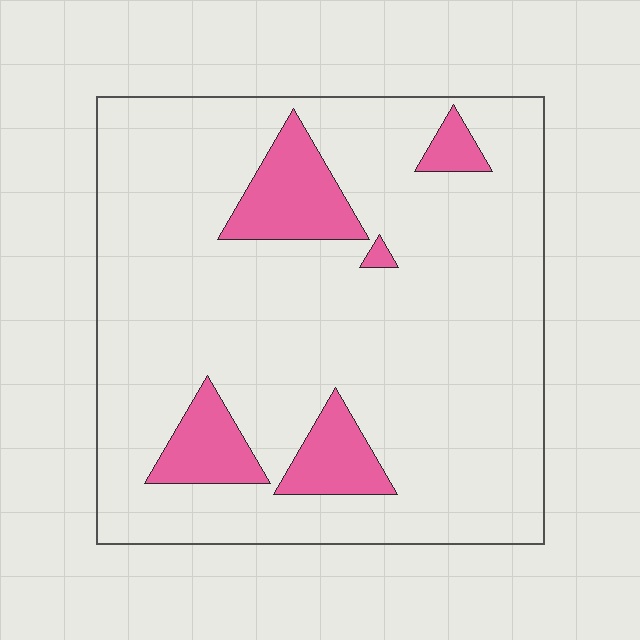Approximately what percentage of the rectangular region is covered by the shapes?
Approximately 15%.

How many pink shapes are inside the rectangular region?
5.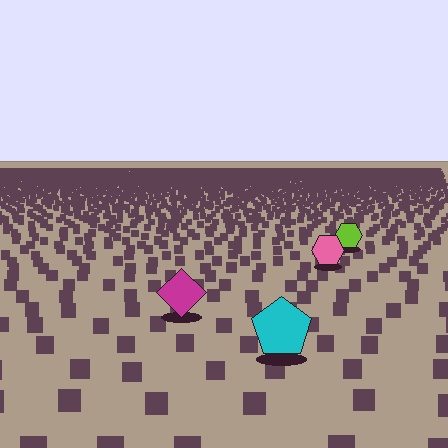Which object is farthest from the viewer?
The lime hexagon is farthest from the viewer. It appears smaller and the ground texture around it is denser.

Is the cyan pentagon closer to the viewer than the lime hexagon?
Yes. The cyan pentagon is closer — you can tell from the texture gradient: the ground texture is coarser near it.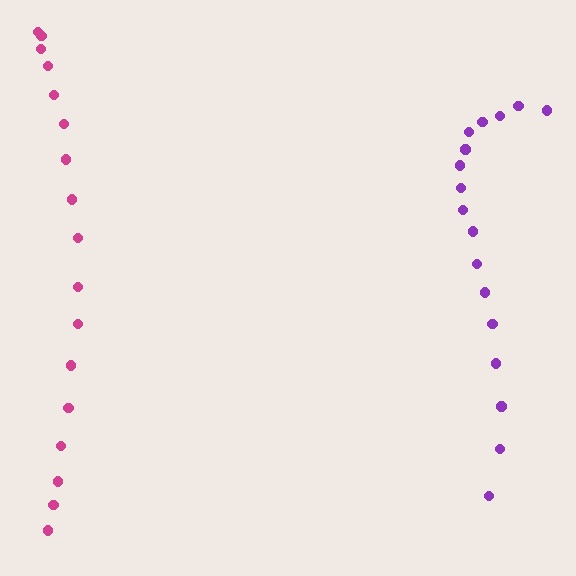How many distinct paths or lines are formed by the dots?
There are 2 distinct paths.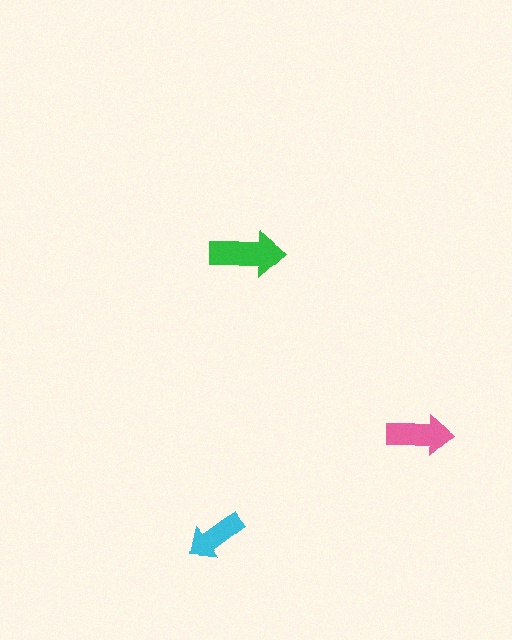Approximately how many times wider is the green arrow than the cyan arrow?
About 1.5 times wider.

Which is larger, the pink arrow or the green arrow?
The green one.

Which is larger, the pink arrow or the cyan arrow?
The pink one.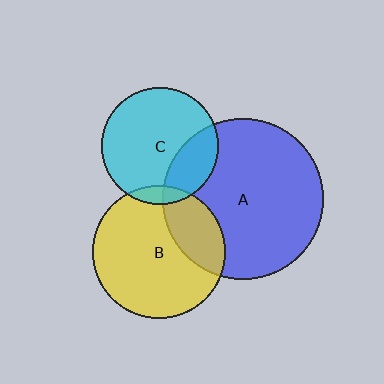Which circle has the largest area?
Circle A (blue).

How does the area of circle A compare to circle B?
Approximately 1.5 times.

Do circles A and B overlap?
Yes.